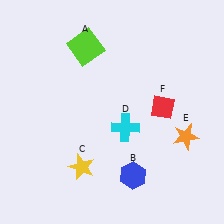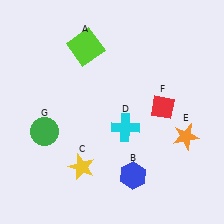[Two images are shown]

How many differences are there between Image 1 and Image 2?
There is 1 difference between the two images.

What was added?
A green circle (G) was added in Image 2.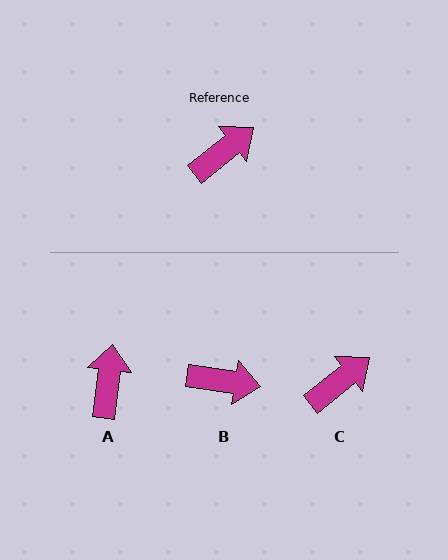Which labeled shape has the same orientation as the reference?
C.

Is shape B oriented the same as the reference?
No, it is off by about 47 degrees.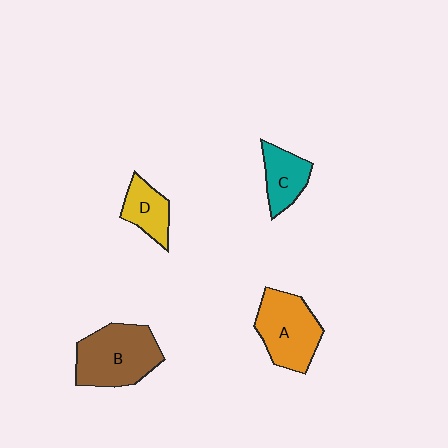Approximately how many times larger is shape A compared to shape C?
Approximately 1.7 times.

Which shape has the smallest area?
Shape D (yellow).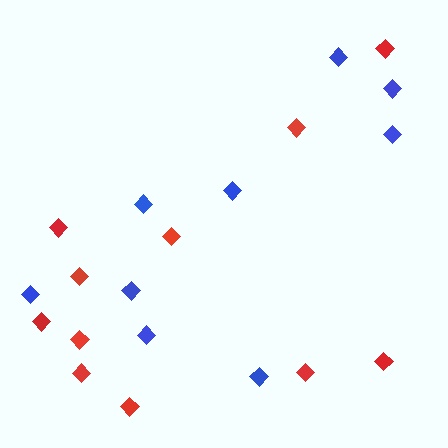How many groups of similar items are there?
There are 2 groups: one group of red diamonds (11) and one group of blue diamonds (9).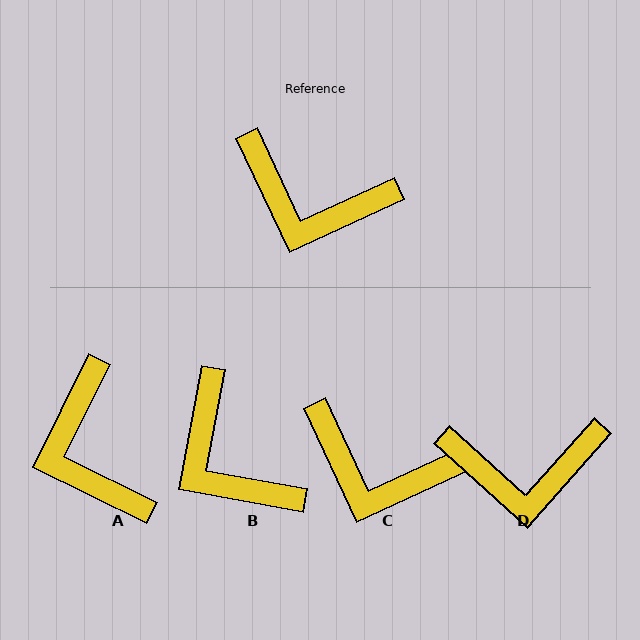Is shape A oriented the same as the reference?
No, it is off by about 51 degrees.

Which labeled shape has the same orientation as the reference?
C.